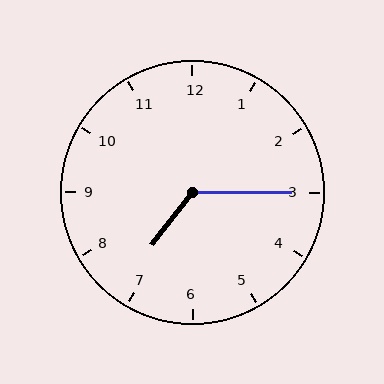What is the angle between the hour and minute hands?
Approximately 128 degrees.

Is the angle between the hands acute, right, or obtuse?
It is obtuse.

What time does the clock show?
7:15.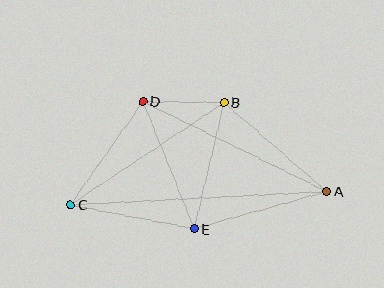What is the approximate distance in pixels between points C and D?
The distance between C and D is approximately 127 pixels.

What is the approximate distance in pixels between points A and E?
The distance between A and E is approximately 138 pixels.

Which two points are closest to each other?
Points B and D are closest to each other.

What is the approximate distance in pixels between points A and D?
The distance between A and D is approximately 205 pixels.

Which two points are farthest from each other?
Points A and C are farthest from each other.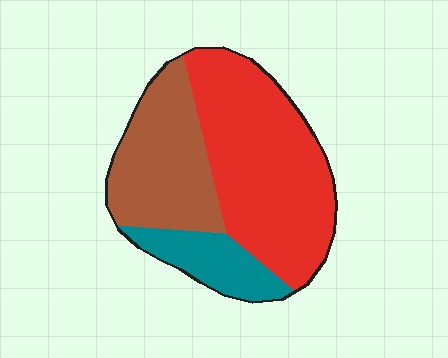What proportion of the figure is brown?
Brown covers about 30% of the figure.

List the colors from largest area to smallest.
From largest to smallest: red, brown, teal.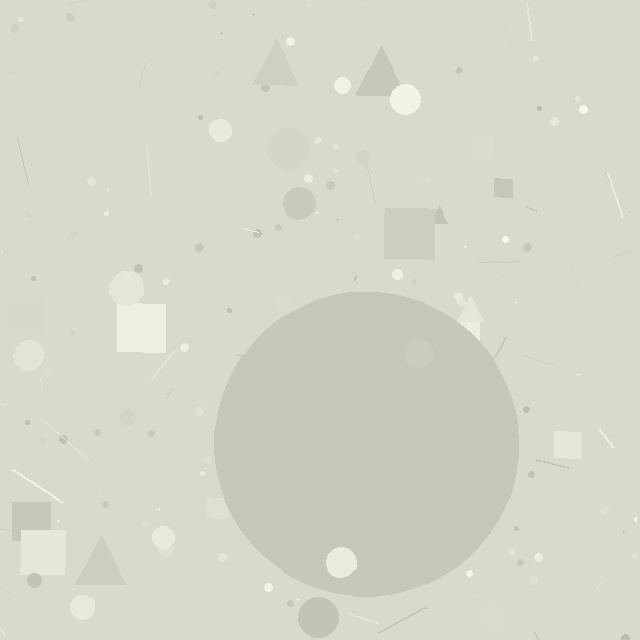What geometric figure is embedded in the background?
A circle is embedded in the background.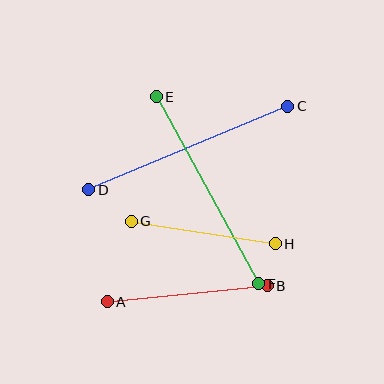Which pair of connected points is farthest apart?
Points C and D are farthest apart.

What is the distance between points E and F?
The distance is approximately 213 pixels.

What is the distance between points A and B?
The distance is approximately 161 pixels.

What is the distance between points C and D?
The distance is approximately 216 pixels.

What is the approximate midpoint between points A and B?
The midpoint is at approximately (187, 294) pixels.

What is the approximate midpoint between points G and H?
The midpoint is at approximately (203, 233) pixels.